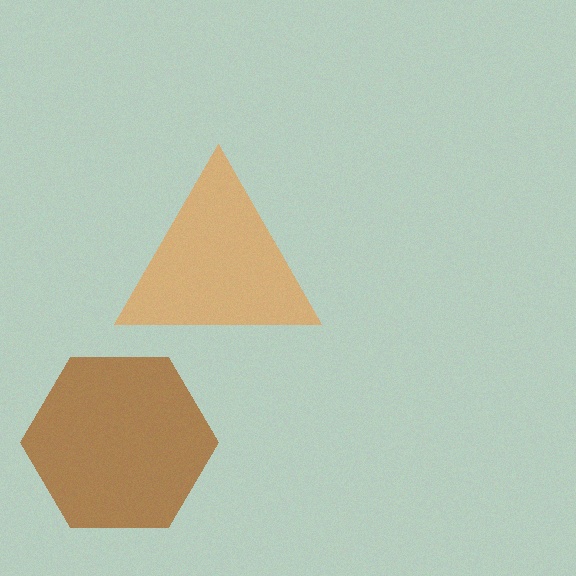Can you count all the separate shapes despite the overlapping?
Yes, there are 2 separate shapes.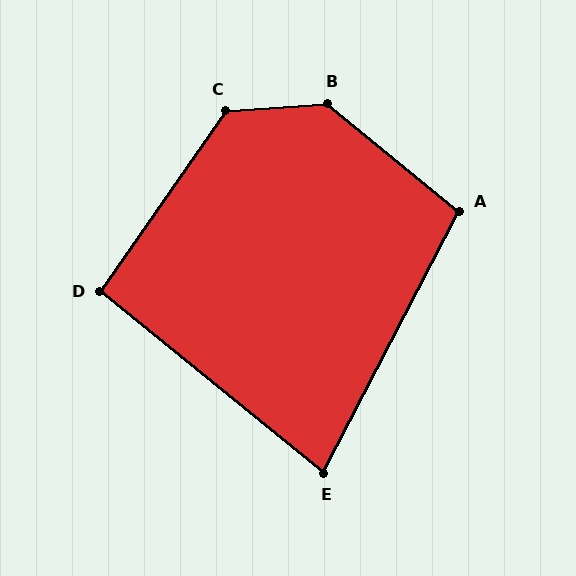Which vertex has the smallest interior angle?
E, at approximately 79 degrees.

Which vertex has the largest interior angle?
B, at approximately 137 degrees.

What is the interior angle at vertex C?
Approximately 128 degrees (obtuse).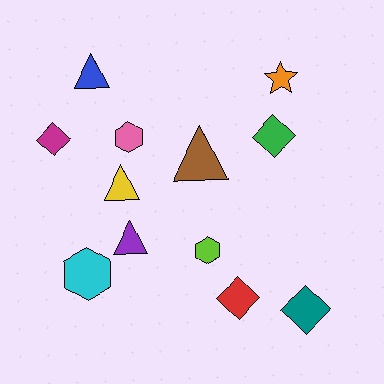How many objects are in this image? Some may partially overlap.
There are 12 objects.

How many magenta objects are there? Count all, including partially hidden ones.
There is 1 magenta object.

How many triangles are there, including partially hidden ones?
There are 4 triangles.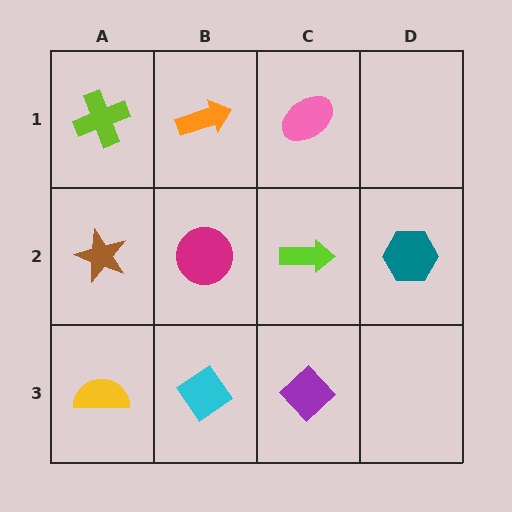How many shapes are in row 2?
4 shapes.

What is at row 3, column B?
A cyan diamond.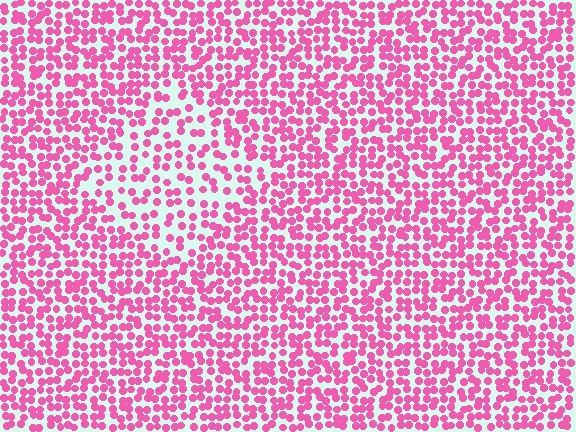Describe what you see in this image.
The image contains small pink elements arranged at two different densities. A diamond-shaped region is visible where the elements are less densely packed than the surrounding area.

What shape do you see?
I see a diamond.